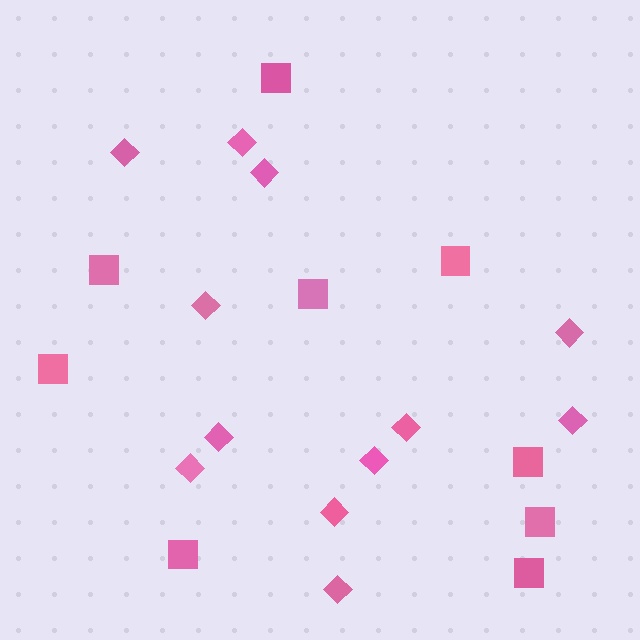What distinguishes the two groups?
There are 2 groups: one group of squares (9) and one group of diamonds (12).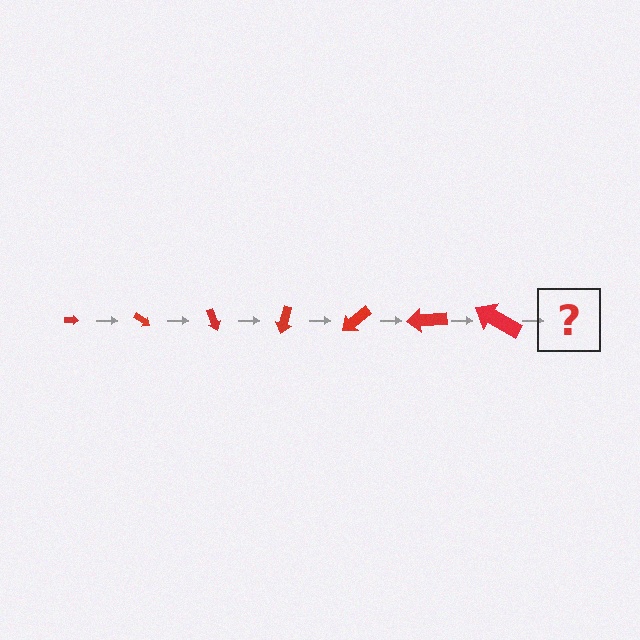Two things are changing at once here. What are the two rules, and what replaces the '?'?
The two rules are that the arrow grows larger each step and it rotates 35 degrees each step. The '?' should be an arrow, larger than the previous one and rotated 245 degrees from the start.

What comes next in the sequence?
The next element should be an arrow, larger than the previous one and rotated 245 degrees from the start.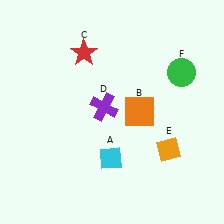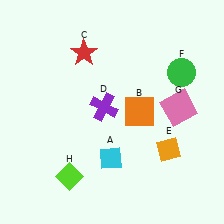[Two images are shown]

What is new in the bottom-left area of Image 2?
A lime diamond (H) was added in the bottom-left area of Image 2.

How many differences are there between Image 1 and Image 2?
There are 2 differences between the two images.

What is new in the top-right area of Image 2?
A pink square (G) was added in the top-right area of Image 2.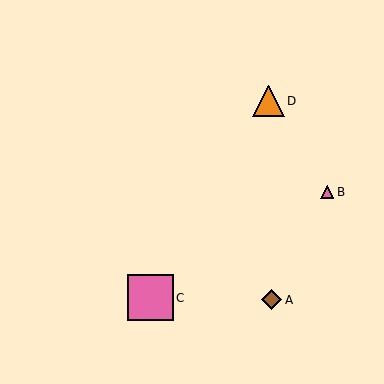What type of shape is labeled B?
Shape B is a pink triangle.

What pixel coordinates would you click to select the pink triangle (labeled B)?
Click at (327, 192) to select the pink triangle B.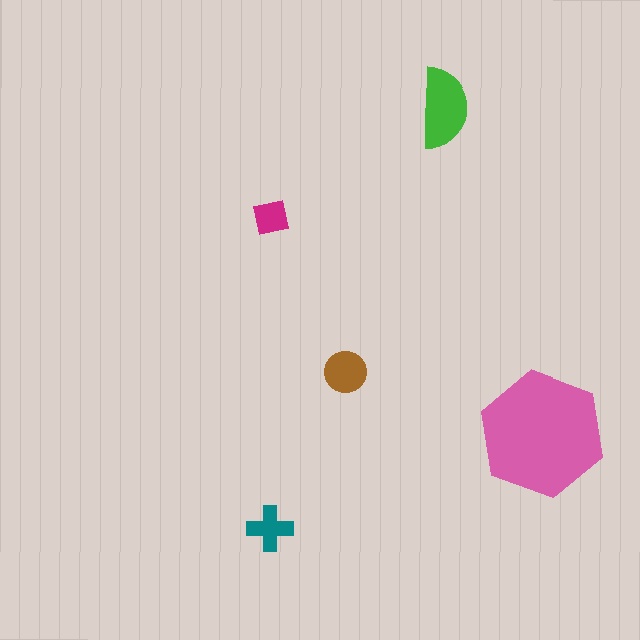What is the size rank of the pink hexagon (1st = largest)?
1st.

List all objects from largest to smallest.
The pink hexagon, the green semicircle, the brown circle, the teal cross, the magenta square.